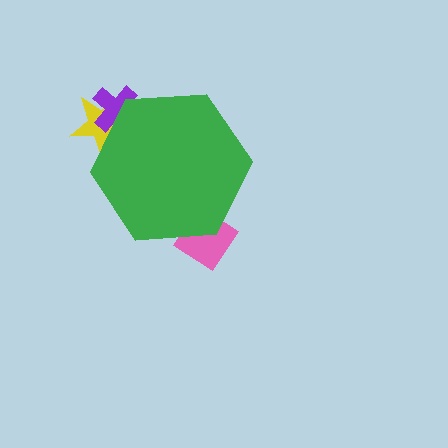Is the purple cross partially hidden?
Yes, the purple cross is partially hidden behind the green hexagon.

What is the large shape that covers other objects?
A green hexagon.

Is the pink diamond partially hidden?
Yes, the pink diamond is partially hidden behind the green hexagon.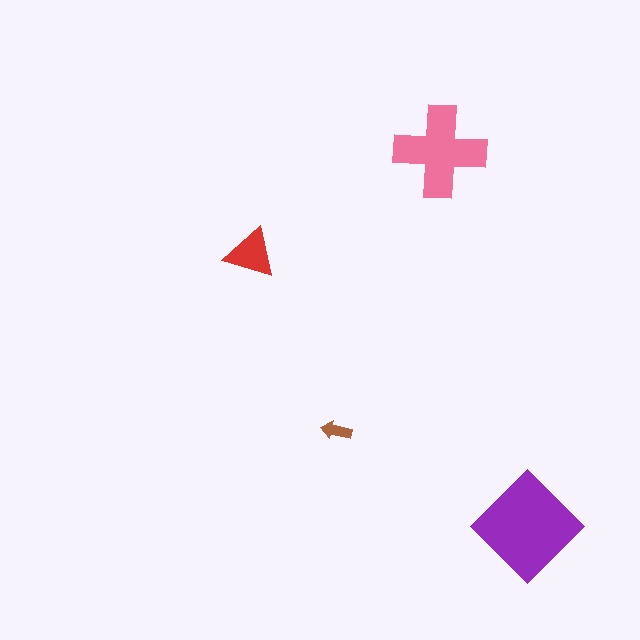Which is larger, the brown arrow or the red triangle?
The red triangle.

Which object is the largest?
The purple diamond.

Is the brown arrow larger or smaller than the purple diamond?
Smaller.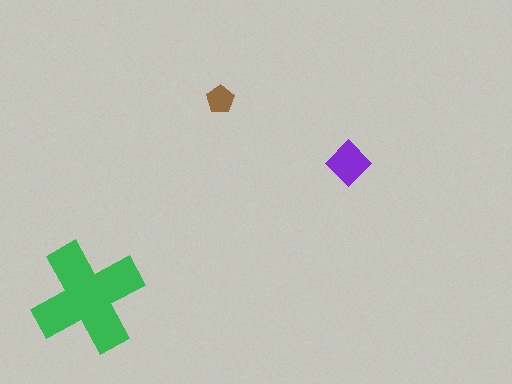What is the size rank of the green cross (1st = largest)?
1st.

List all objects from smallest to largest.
The brown pentagon, the purple diamond, the green cross.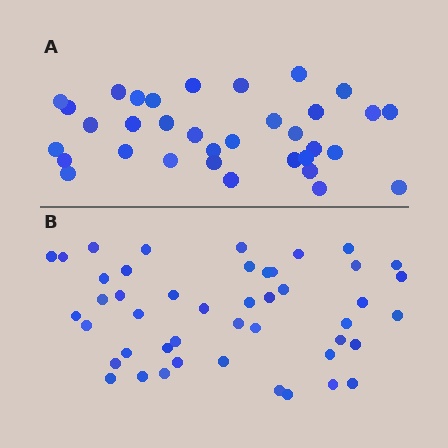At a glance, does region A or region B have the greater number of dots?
Region B (the bottom region) has more dots.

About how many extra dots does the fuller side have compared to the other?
Region B has roughly 12 or so more dots than region A.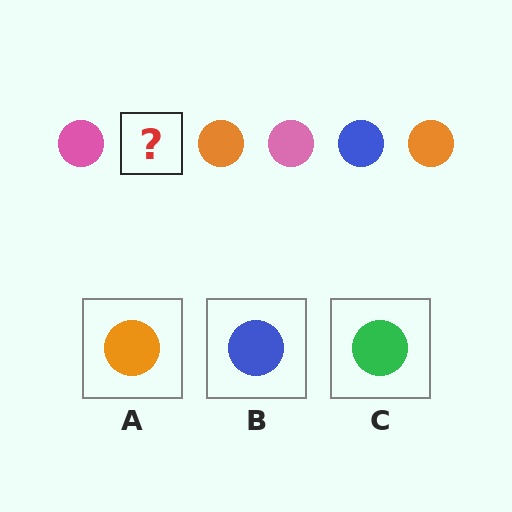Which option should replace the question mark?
Option B.